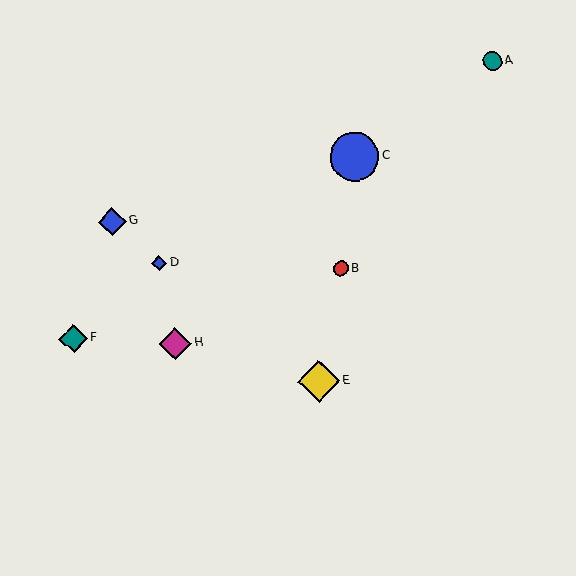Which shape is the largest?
The blue circle (labeled C) is the largest.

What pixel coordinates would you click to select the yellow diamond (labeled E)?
Click at (319, 381) to select the yellow diamond E.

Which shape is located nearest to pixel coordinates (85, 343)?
The teal diamond (labeled F) at (73, 339) is nearest to that location.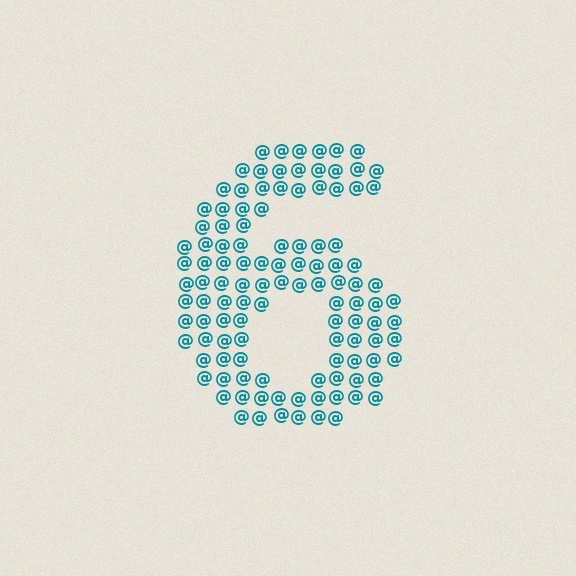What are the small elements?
The small elements are at signs.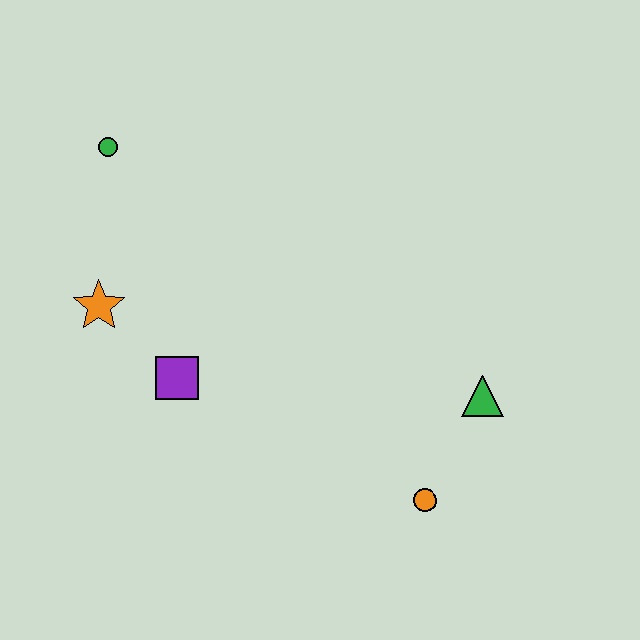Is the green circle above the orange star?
Yes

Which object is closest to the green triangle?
The orange circle is closest to the green triangle.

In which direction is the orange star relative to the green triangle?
The orange star is to the left of the green triangle.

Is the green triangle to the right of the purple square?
Yes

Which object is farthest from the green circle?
The orange circle is farthest from the green circle.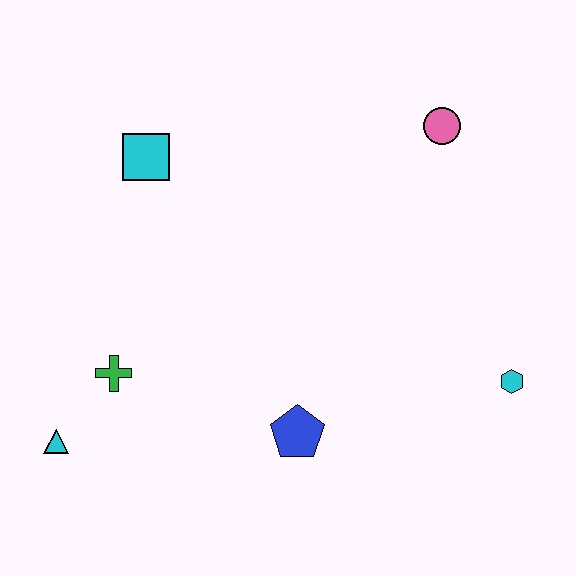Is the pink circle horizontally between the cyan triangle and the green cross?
No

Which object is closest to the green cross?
The cyan triangle is closest to the green cross.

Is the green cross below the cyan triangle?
No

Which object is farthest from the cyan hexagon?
The cyan triangle is farthest from the cyan hexagon.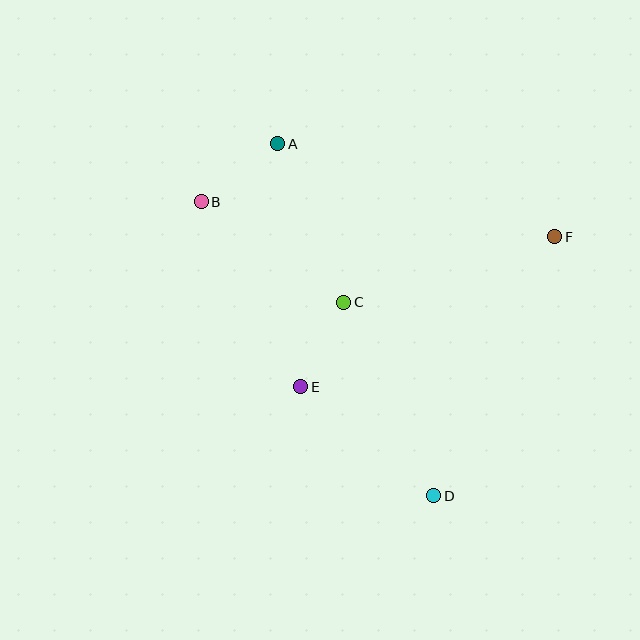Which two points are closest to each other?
Points C and E are closest to each other.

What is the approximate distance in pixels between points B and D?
The distance between B and D is approximately 375 pixels.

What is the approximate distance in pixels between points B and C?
The distance between B and C is approximately 174 pixels.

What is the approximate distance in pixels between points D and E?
The distance between D and E is approximately 172 pixels.